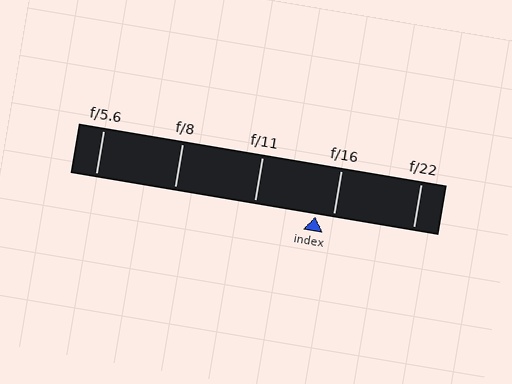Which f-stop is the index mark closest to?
The index mark is closest to f/16.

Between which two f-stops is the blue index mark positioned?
The index mark is between f/11 and f/16.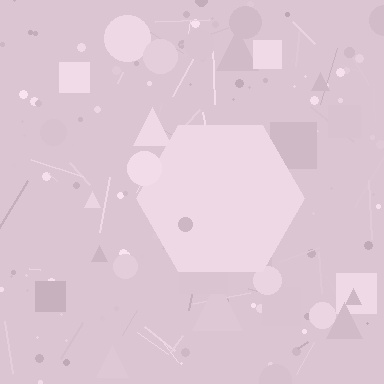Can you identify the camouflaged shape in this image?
The camouflaged shape is a hexagon.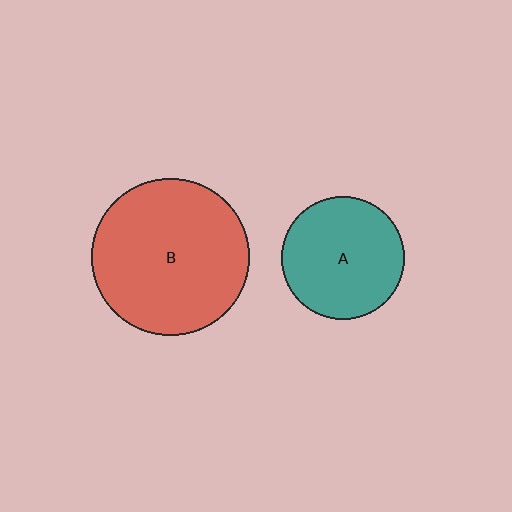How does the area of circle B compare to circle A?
Approximately 1.6 times.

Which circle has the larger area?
Circle B (red).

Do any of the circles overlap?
No, none of the circles overlap.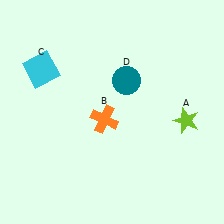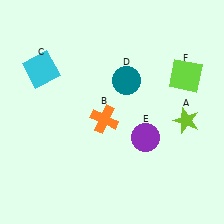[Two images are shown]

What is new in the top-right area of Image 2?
A lime square (F) was added in the top-right area of Image 2.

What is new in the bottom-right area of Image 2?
A purple circle (E) was added in the bottom-right area of Image 2.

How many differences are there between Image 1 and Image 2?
There are 2 differences between the two images.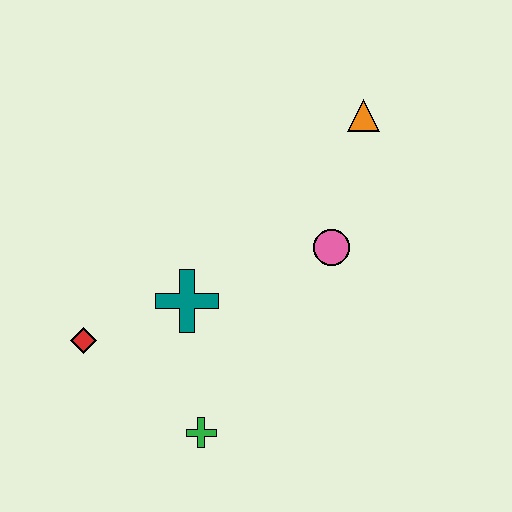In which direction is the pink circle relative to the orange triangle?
The pink circle is below the orange triangle.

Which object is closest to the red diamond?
The teal cross is closest to the red diamond.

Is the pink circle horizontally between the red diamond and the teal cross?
No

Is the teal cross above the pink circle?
No